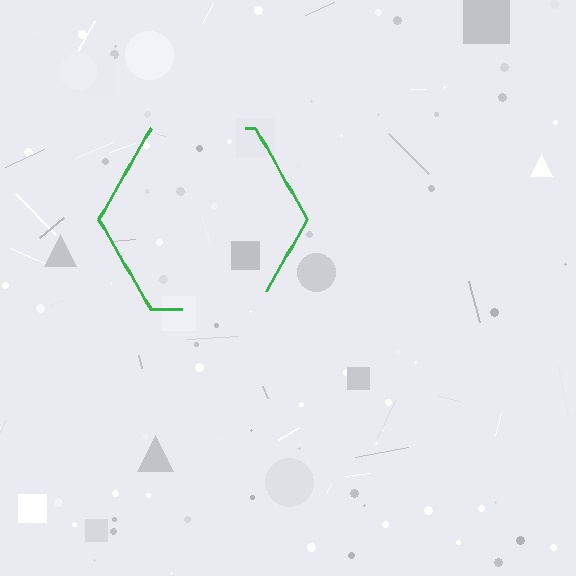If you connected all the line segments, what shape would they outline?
They would outline a hexagon.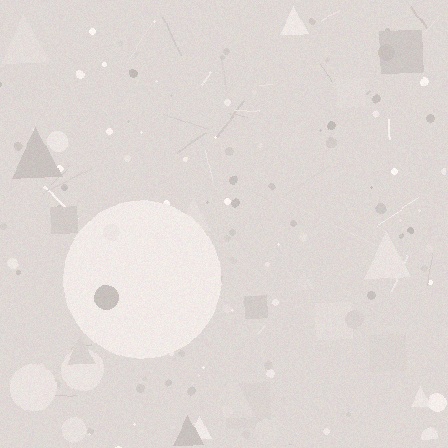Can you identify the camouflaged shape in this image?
The camouflaged shape is a circle.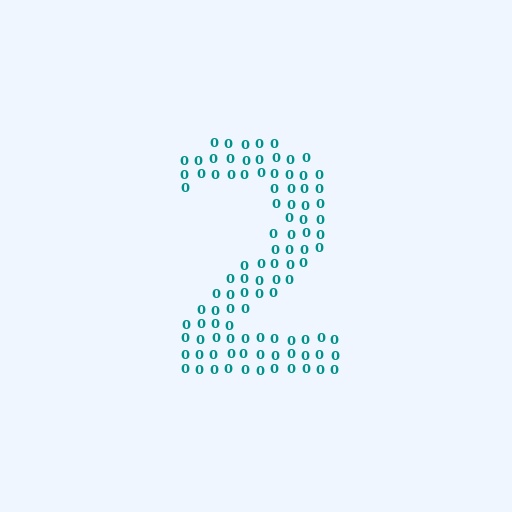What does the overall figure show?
The overall figure shows the digit 2.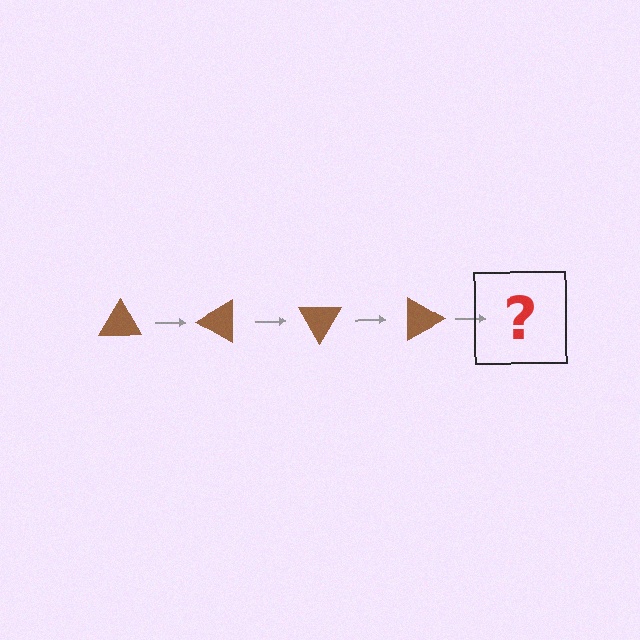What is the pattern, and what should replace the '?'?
The pattern is that the triangle rotates 30 degrees each step. The '?' should be a brown triangle rotated 120 degrees.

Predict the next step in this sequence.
The next step is a brown triangle rotated 120 degrees.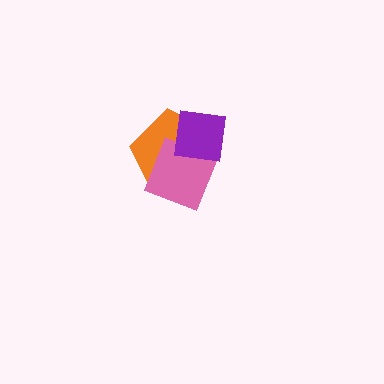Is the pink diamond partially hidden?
Yes, it is partially covered by another shape.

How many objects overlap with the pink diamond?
2 objects overlap with the pink diamond.